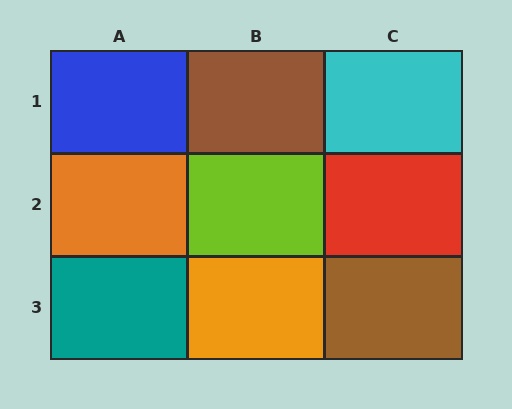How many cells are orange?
2 cells are orange.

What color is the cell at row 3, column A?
Teal.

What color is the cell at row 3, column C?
Brown.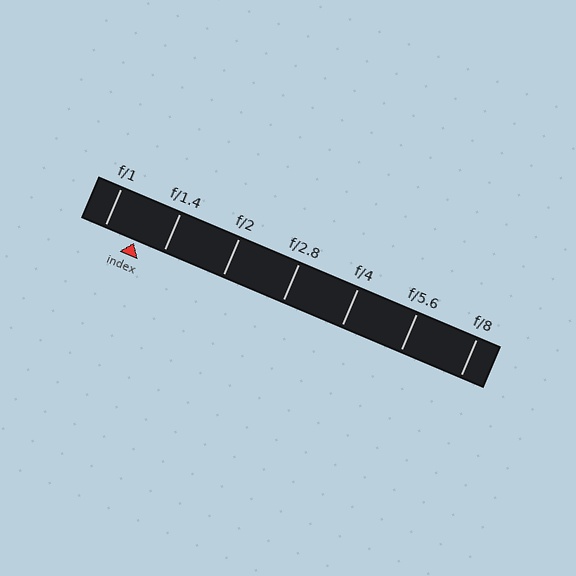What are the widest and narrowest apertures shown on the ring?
The widest aperture shown is f/1 and the narrowest is f/8.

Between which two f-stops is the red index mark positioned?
The index mark is between f/1 and f/1.4.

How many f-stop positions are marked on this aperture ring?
There are 7 f-stop positions marked.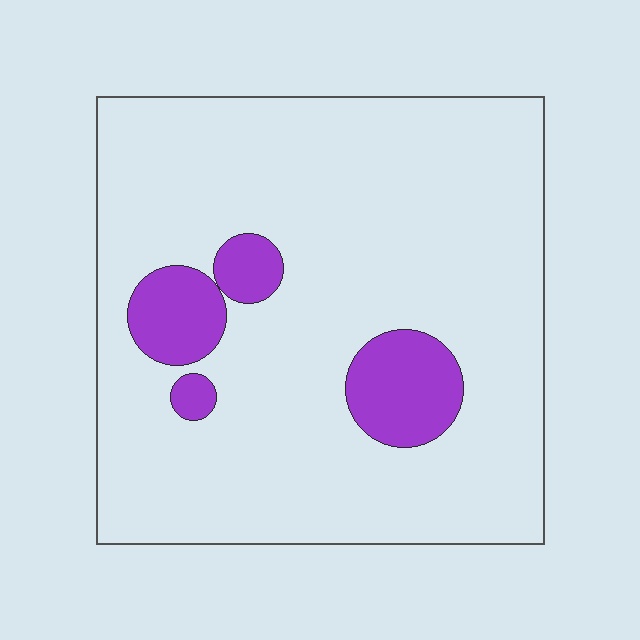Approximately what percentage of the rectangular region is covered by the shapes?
Approximately 10%.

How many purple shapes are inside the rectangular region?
4.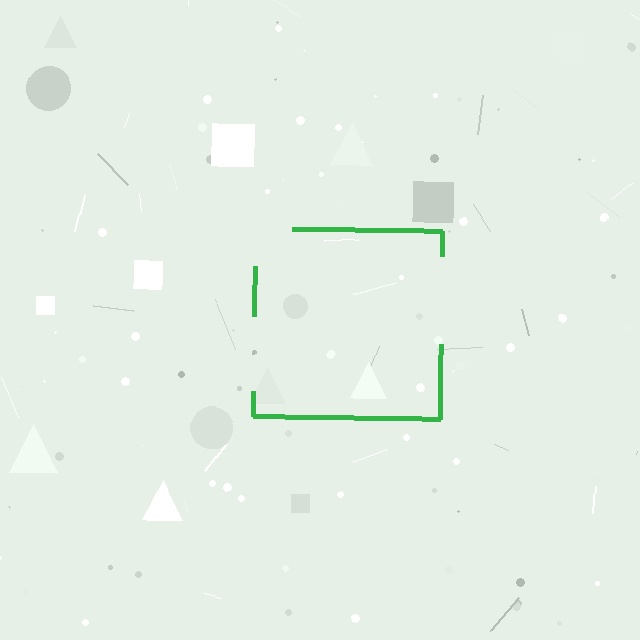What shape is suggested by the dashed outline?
The dashed outline suggests a square.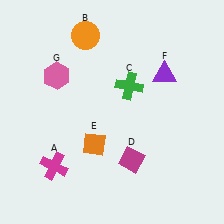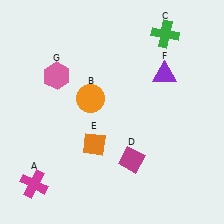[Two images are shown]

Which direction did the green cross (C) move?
The green cross (C) moved up.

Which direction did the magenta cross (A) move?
The magenta cross (A) moved left.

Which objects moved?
The objects that moved are: the magenta cross (A), the orange circle (B), the green cross (C).